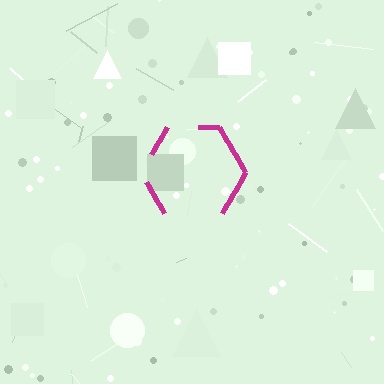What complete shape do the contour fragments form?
The contour fragments form a hexagon.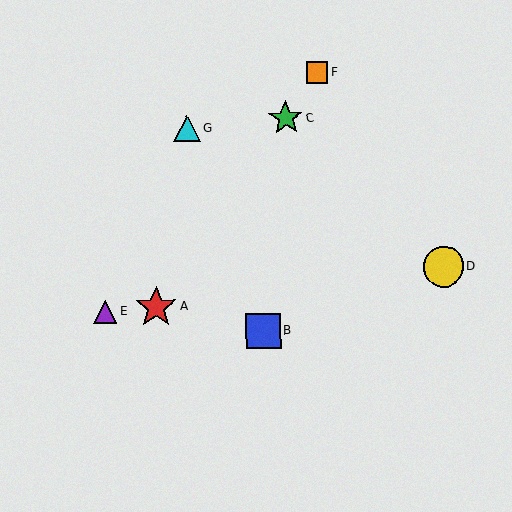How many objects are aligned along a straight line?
3 objects (A, C, F) are aligned along a straight line.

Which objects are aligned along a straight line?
Objects A, C, F are aligned along a straight line.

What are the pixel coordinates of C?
Object C is at (286, 118).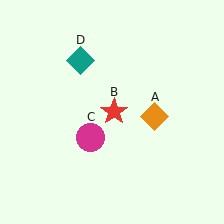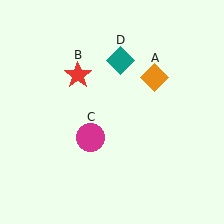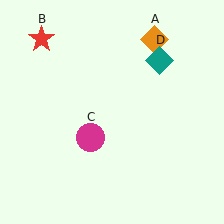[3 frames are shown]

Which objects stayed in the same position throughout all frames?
Magenta circle (object C) remained stationary.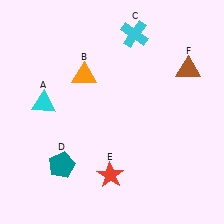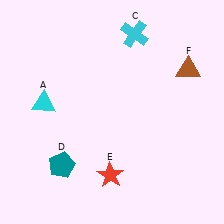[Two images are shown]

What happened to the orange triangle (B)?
The orange triangle (B) was removed in Image 2. It was in the top-left area of Image 1.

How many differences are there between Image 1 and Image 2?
There is 1 difference between the two images.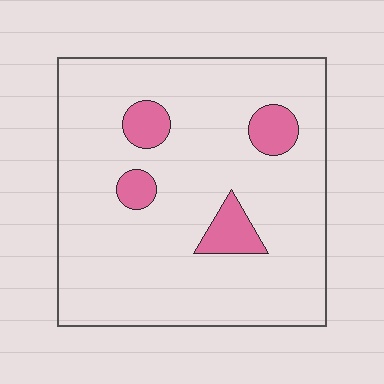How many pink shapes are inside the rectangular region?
4.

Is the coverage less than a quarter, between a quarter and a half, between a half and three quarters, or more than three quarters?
Less than a quarter.